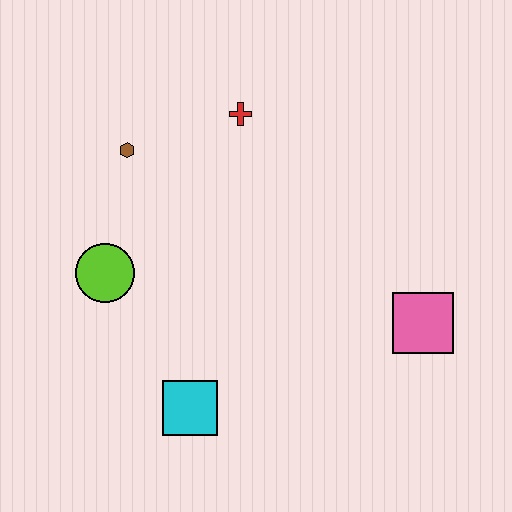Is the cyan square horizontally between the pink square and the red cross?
No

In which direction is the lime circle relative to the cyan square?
The lime circle is above the cyan square.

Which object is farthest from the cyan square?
The red cross is farthest from the cyan square.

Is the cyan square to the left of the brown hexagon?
No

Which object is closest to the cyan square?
The lime circle is closest to the cyan square.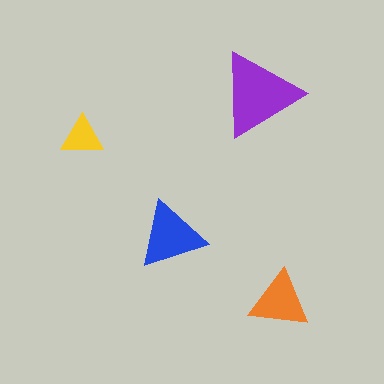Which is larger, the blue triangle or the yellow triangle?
The blue one.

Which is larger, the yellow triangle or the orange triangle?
The orange one.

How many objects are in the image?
There are 4 objects in the image.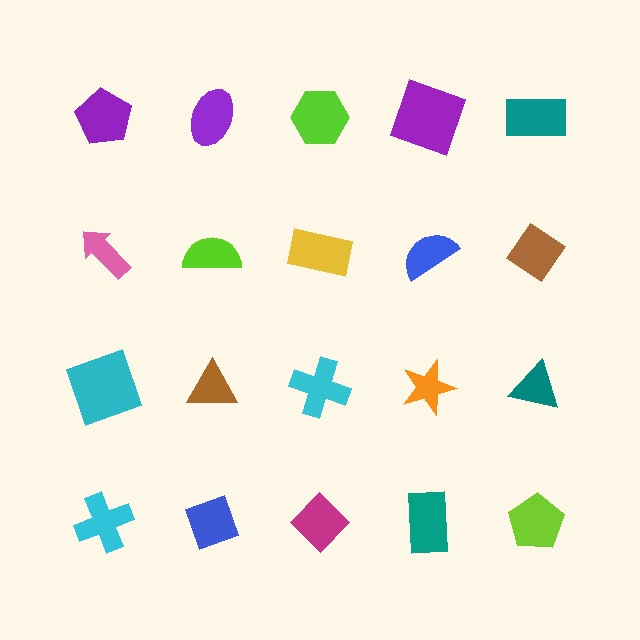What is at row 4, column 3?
A magenta diamond.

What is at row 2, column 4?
A blue semicircle.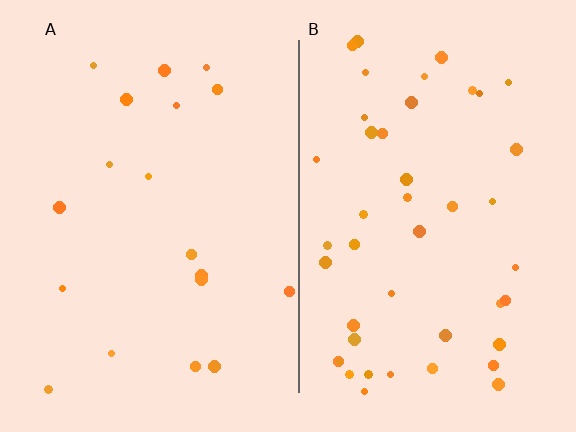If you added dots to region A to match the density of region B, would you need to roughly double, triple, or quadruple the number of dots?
Approximately double.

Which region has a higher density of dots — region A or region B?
B (the right).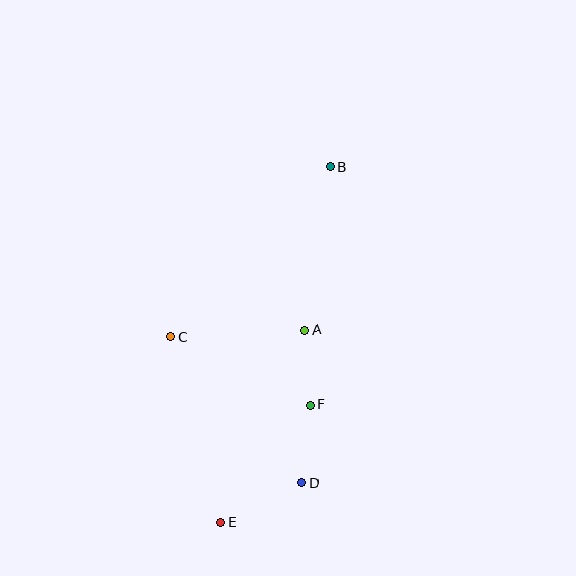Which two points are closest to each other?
Points A and F are closest to each other.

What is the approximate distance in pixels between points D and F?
The distance between D and F is approximately 78 pixels.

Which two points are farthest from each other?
Points B and E are farthest from each other.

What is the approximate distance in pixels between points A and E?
The distance between A and E is approximately 209 pixels.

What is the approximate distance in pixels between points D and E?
The distance between D and E is approximately 91 pixels.